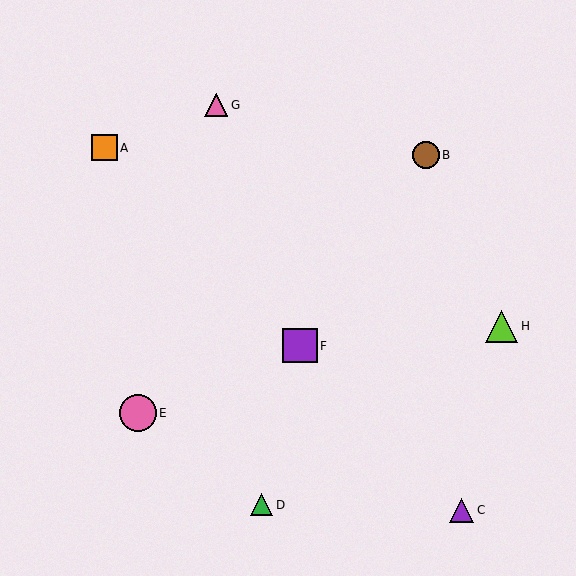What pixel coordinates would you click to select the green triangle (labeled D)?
Click at (261, 505) to select the green triangle D.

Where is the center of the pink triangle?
The center of the pink triangle is at (216, 105).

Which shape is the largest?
The pink circle (labeled E) is the largest.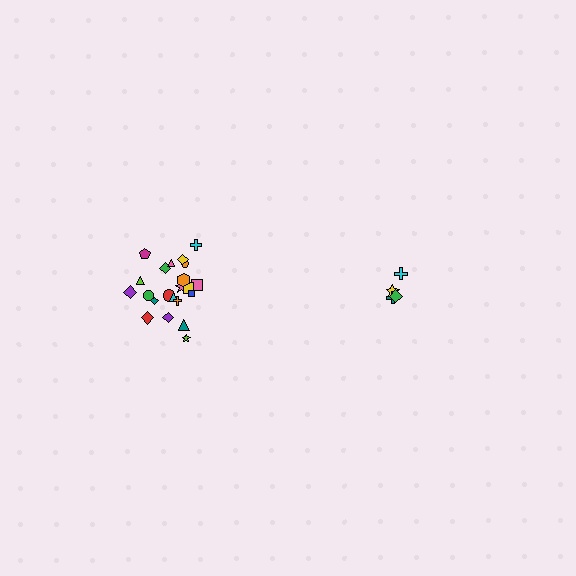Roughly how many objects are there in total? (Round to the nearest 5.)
Roughly 25 objects in total.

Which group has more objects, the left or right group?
The left group.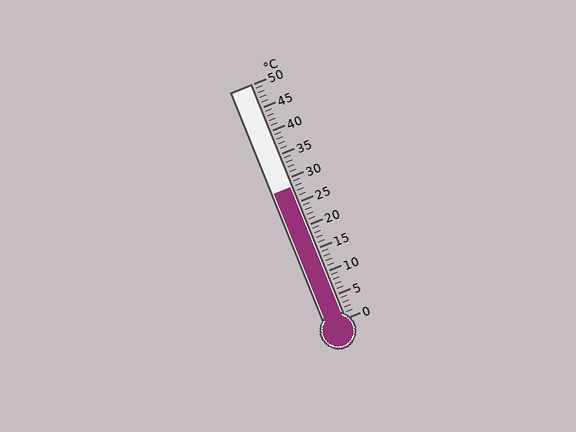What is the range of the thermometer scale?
The thermometer scale ranges from 0°C to 50°C.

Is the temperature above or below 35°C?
The temperature is below 35°C.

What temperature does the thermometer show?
The thermometer shows approximately 28°C.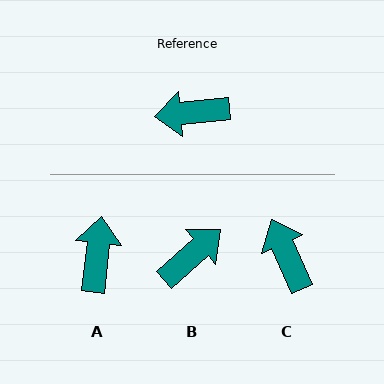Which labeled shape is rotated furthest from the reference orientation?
B, about 144 degrees away.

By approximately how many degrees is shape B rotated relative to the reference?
Approximately 144 degrees clockwise.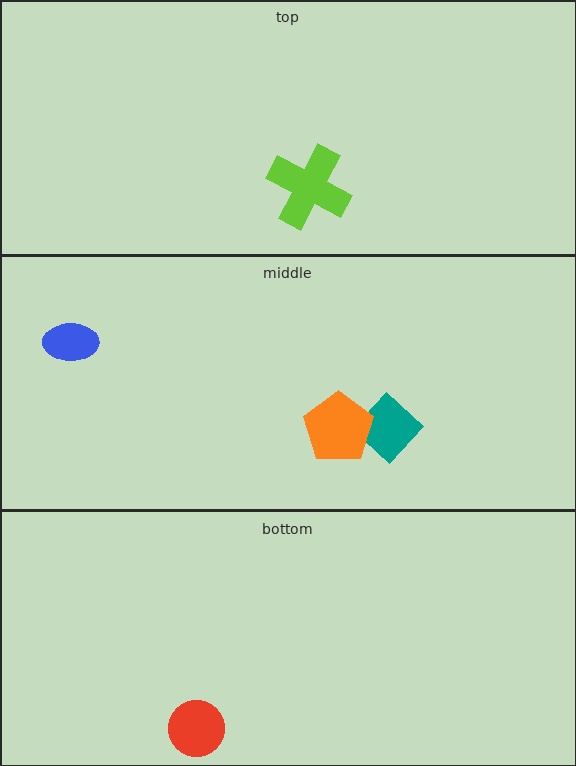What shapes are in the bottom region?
The red circle.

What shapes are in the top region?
The lime cross.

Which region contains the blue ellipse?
The middle region.